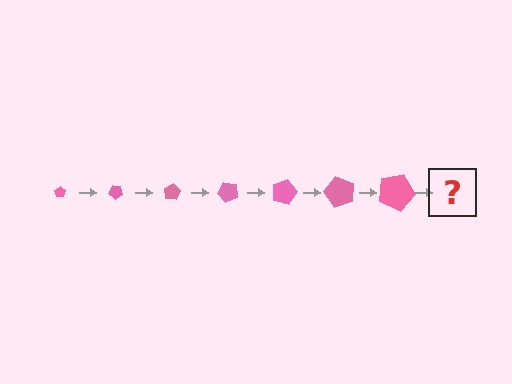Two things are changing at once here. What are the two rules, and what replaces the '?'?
The two rules are that the pentagon grows larger each step and it rotates 40 degrees each step. The '?' should be a pentagon, larger than the previous one and rotated 280 degrees from the start.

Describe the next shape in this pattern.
It should be a pentagon, larger than the previous one and rotated 280 degrees from the start.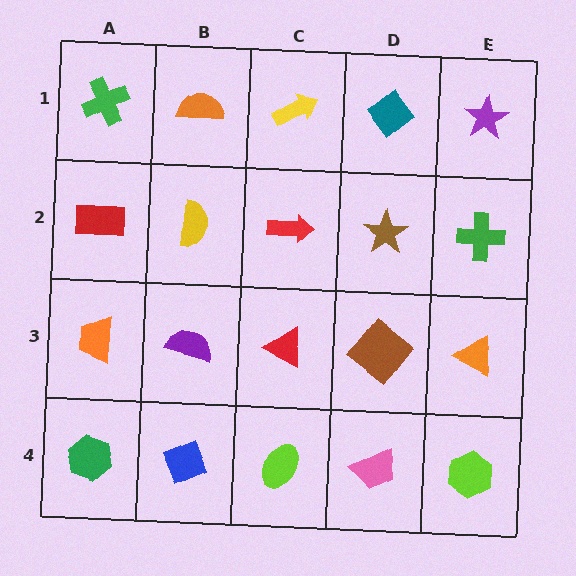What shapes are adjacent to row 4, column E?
An orange triangle (row 3, column E), a pink trapezoid (row 4, column D).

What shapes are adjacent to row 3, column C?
A red arrow (row 2, column C), a lime ellipse (row 4, column C), a purple semicircle (row 3, column B), a brown diamond (row 3, column D).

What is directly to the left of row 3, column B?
An orange trapezoid.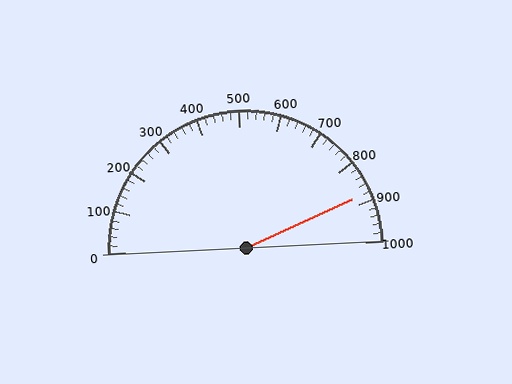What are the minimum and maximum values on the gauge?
The gauge ranges from 0 to 1000.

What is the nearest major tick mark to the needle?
The nearest major tick mark is 900.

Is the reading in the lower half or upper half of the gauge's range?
The reading is in the upper half of the range (0 to 1000).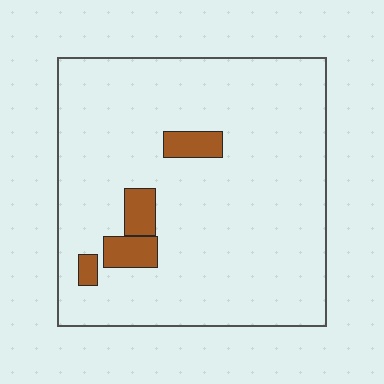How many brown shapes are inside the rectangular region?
4.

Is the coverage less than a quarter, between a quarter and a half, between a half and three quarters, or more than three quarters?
Less than a quarter.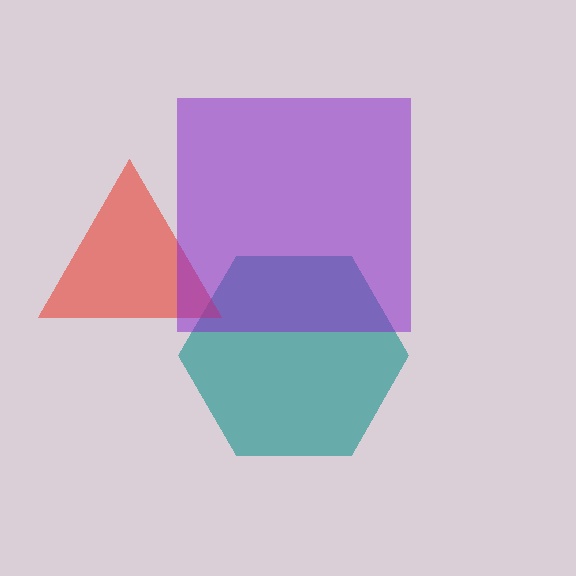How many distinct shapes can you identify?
There are 3 distinct shapes: a teal hexagon, a red triangle, a purple square.